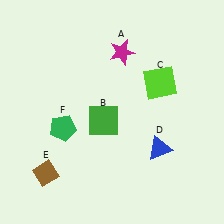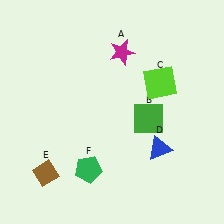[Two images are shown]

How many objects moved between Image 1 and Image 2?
2 objects moved between the two images.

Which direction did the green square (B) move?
The green square (B) moved right.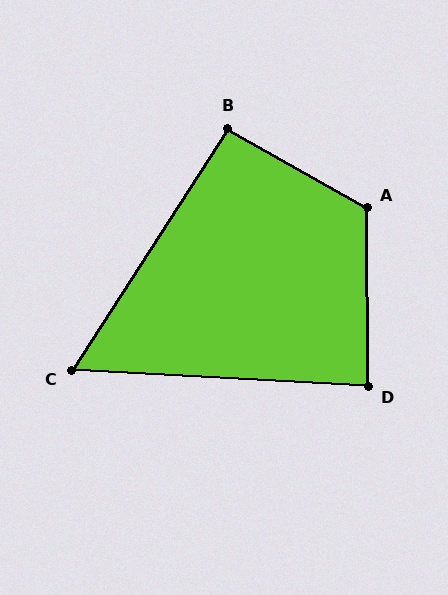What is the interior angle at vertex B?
Approximately 93 degrees (approximately right).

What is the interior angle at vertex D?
Approximately 87 degrees (approximately right).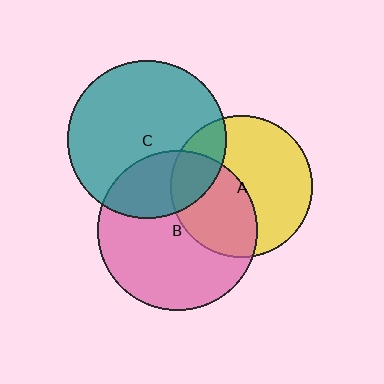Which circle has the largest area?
Circle B (pink).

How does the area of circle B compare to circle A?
Approximately 1.3 times.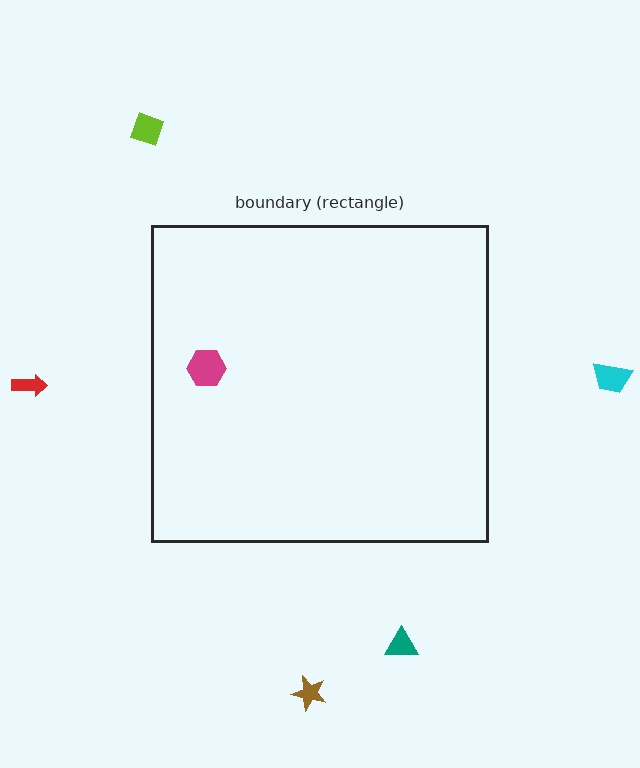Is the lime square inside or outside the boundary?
Outside.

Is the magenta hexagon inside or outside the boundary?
Inside.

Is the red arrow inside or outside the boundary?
Outside.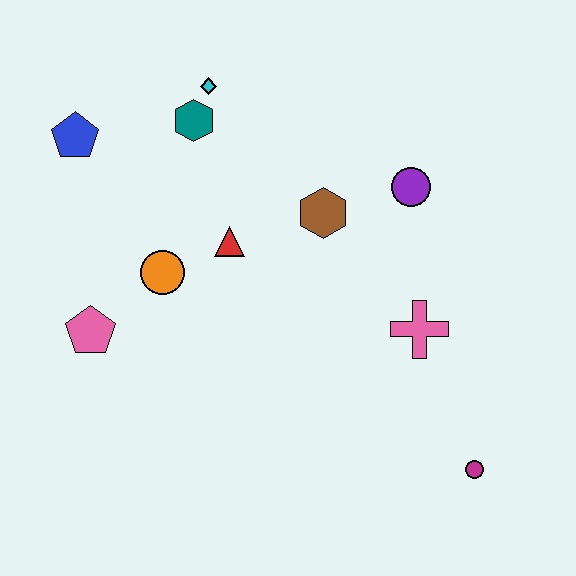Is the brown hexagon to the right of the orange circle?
Yes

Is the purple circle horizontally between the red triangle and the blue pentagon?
No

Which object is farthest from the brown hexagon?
The magenta circle is farthest from the brown hexagon.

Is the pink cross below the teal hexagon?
Yes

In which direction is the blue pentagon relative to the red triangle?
The blue pentagon is to the left of the red triangle.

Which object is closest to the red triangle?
The orange circle is closest to the red triangle.